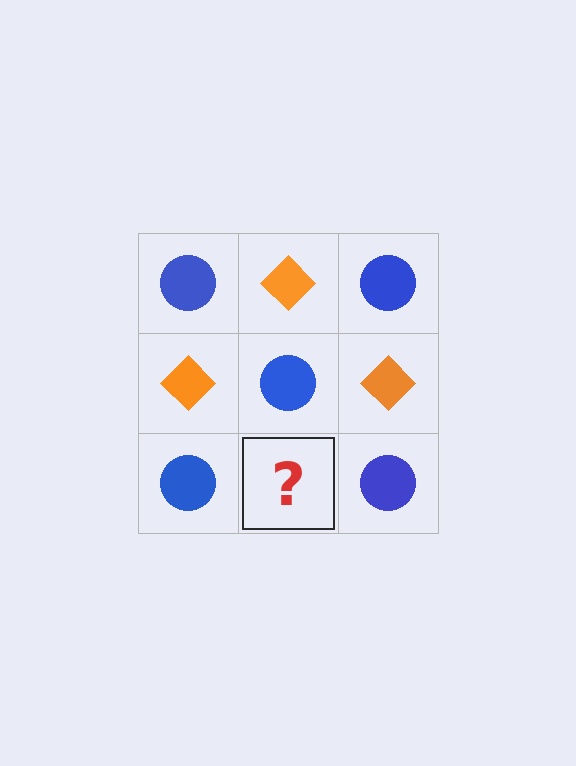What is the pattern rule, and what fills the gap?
The rule is that it alternates blue circle and orange diamond in a checkerboard pattern. The gap should be filled with an orange diamond.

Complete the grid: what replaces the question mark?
The question mark should be replaced with an orange diamond.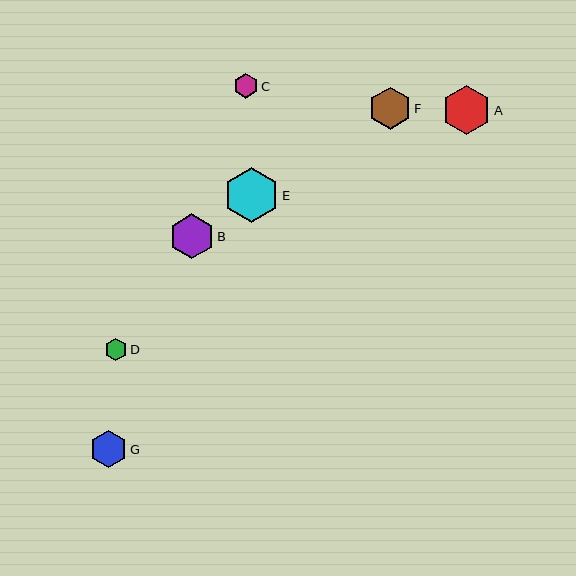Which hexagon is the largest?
Hexagon E is the largest with a size of approximately 55 pixels.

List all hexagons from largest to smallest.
From largest to smallest: E, A, B, F, G, C, D.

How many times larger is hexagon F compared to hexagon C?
Hexagon F is approximately 1.7 times the size of hexagon C.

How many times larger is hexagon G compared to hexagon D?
Hexagon G is approximately 1.6 times the size of hexagon D.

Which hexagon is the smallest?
Hexagon D is the smallest with a size of approximately 22 pixels.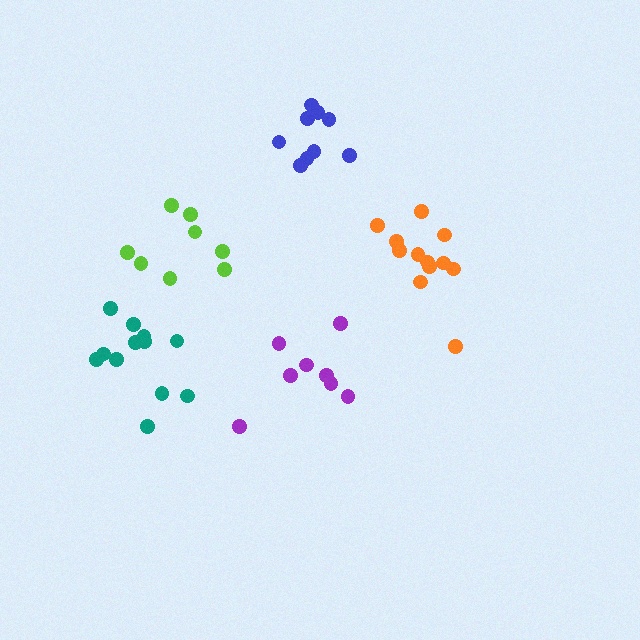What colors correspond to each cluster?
The clusters are colored: teal, purple, orange, blue, lime.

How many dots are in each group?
Group 1: 12 dots, Group 2: 8 dots, Group 3: 12 dots, Group 4: 9 dots, Group 5: 8 dots (49 total).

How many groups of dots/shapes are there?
There are 5 groups.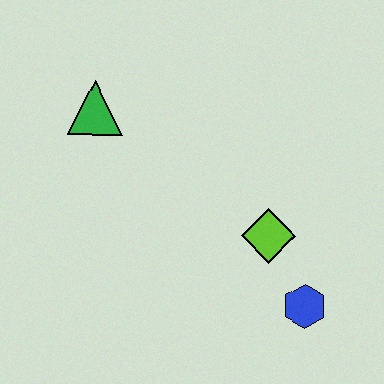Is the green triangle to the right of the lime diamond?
No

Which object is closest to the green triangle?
The lime diamond is closest to the green triangle.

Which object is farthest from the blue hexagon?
The green triangle is farthest from the blue hexagon.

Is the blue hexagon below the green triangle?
Yes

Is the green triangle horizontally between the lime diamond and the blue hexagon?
No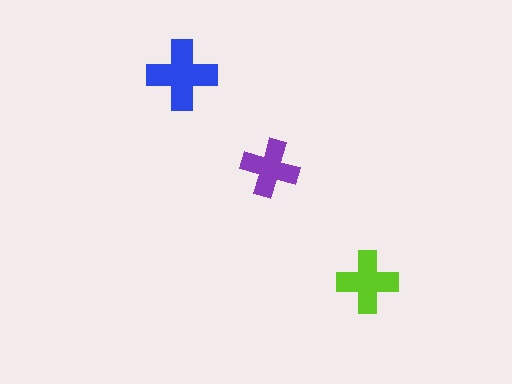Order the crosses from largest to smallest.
the blue one, the lime one, the purple one.